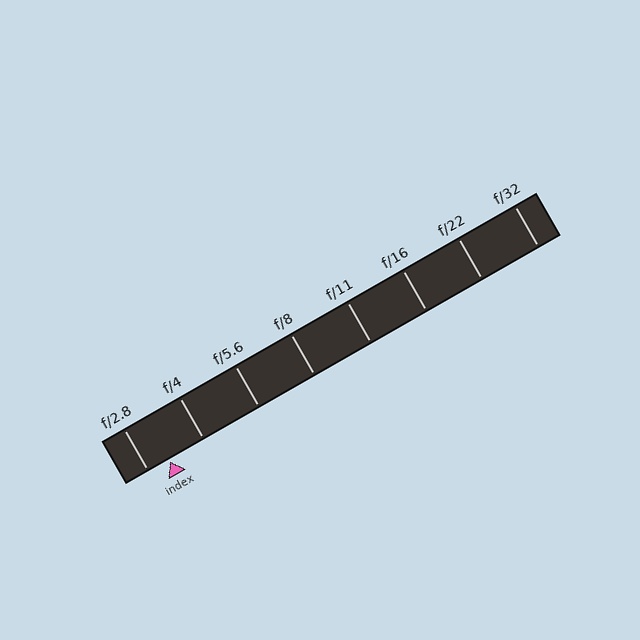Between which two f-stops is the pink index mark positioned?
The index mark is between f/2.8 and f/4.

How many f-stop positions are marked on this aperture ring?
There are 8 f-stop positions marked.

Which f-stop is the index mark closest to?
The index mark is closest to f/2.8.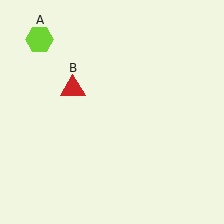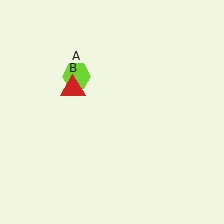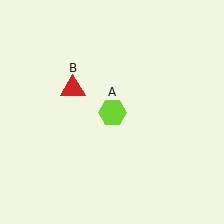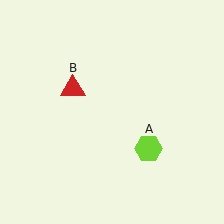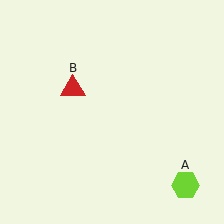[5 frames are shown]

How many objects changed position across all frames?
1 object changed position: lime hexagon (object A).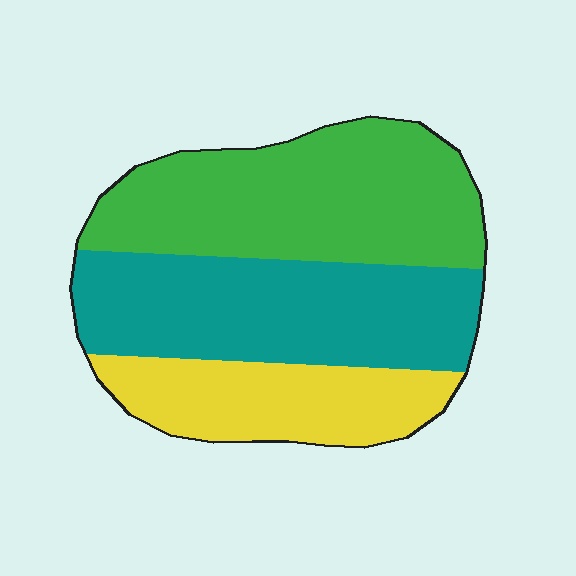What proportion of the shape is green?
Green takes up between a third and a half of the shape.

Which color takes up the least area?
Yellow, at roughly 25%.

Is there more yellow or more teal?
Teal.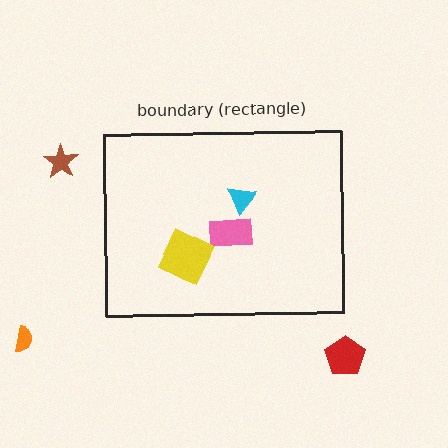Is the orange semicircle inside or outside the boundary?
Outside.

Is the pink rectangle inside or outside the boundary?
Inside.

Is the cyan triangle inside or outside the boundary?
Inside.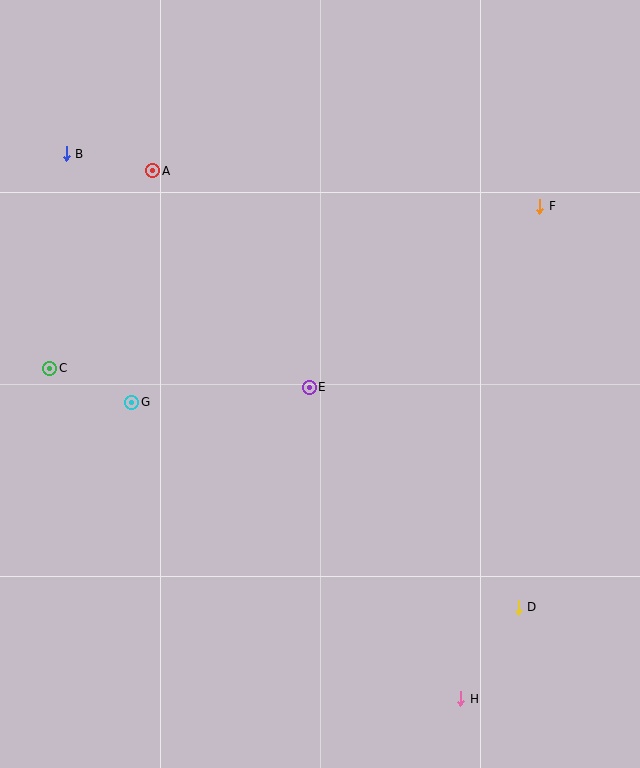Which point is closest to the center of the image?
Point E at (309, 387) is closest to the center.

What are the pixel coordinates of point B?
Point B is at (66, 154).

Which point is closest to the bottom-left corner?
Point G is closest to the bottom-left corner.